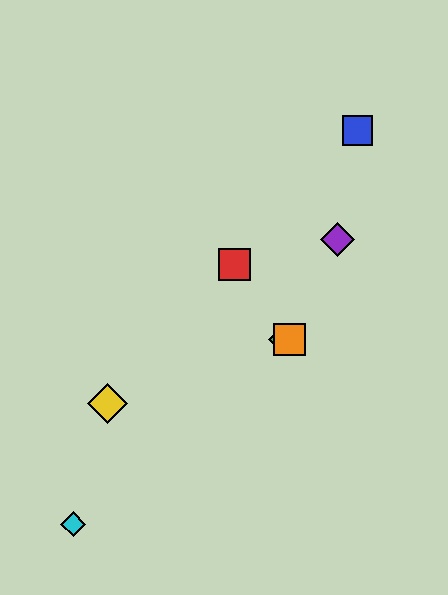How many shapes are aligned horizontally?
2 shapes (the green diamond, the orange square) are aligned horizontally.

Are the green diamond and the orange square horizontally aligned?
Yes, both are at y≈339.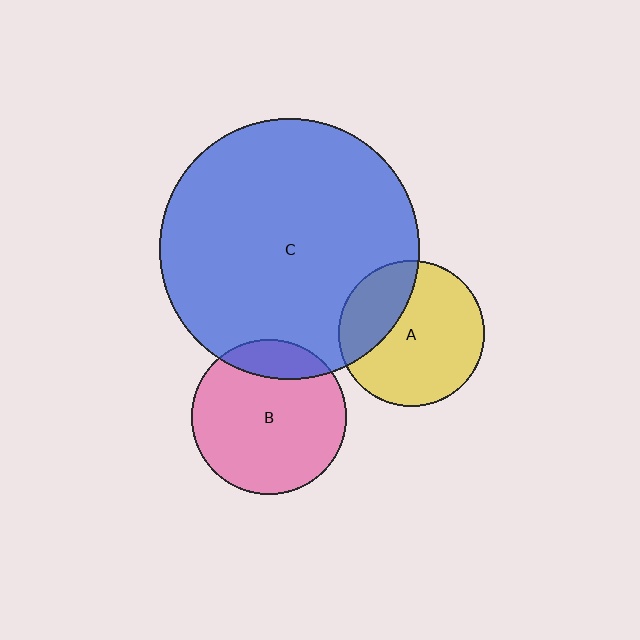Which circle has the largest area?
Circle C (blue).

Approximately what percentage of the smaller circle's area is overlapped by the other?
Approximately 30%.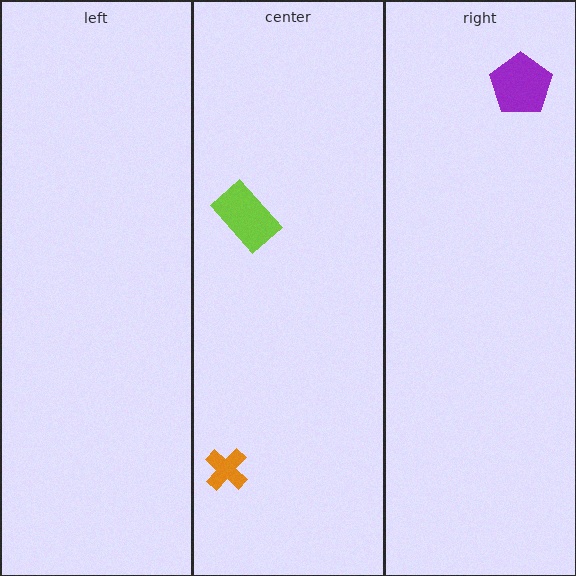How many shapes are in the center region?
2.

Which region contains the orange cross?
The center region.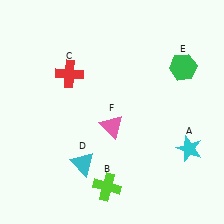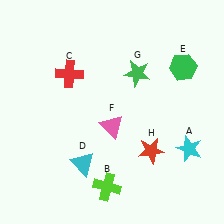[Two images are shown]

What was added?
A green star (G), a red star (H) were added in Image 2.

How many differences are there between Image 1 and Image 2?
There are 2 differences between the two images.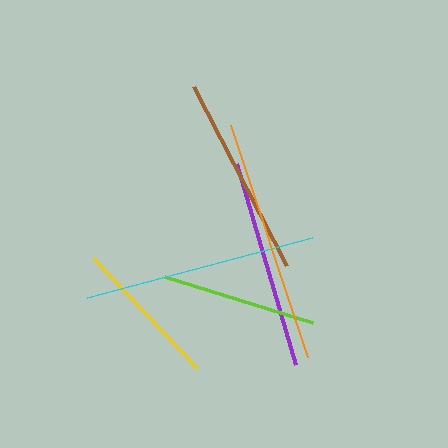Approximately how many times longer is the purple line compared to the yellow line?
The purple line is approximately 1.4 times the length of the yellow line.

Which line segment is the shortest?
The yellow line is the shortest at approximately 152 pixels.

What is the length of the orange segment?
The orange segment is approximately 244 pixels long.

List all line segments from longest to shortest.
From longest to shortest: orange, cyan, purple, brown, lime, yellow.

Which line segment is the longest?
The orange line is the longest at approximately 244 pixels.